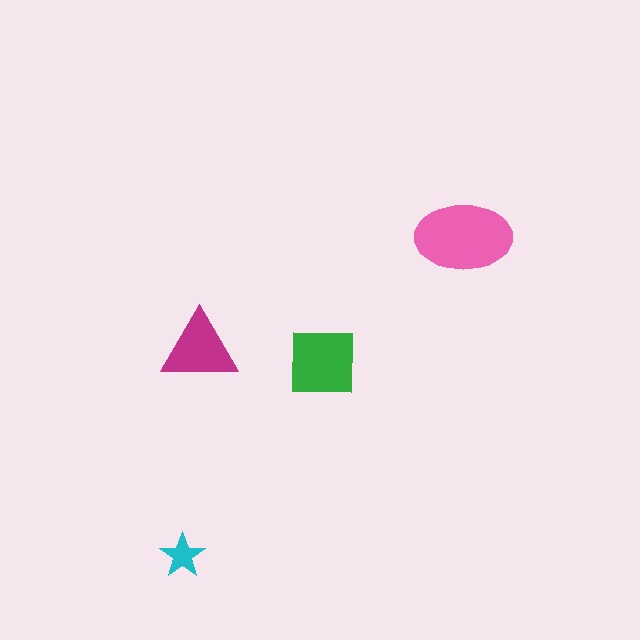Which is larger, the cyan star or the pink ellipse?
The pink ellipse.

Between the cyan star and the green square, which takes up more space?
The green square.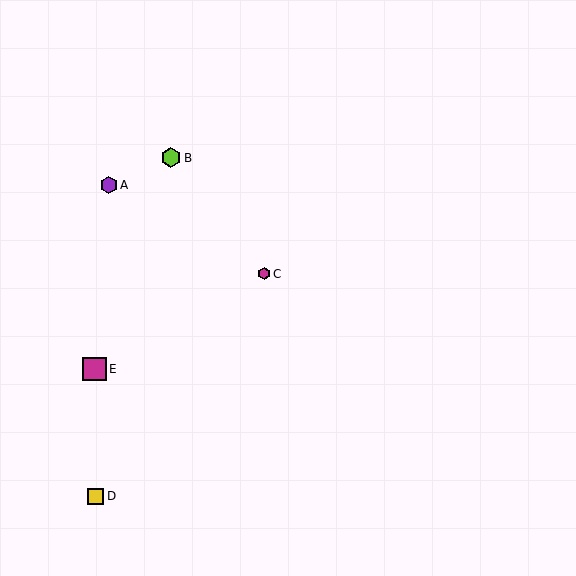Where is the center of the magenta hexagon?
The center of the magenta hexagon is at (264, 274).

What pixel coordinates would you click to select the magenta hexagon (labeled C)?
Click at (264, 274) to select the magenta hexagon C.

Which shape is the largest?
The magenta square (labeled E) is the largest.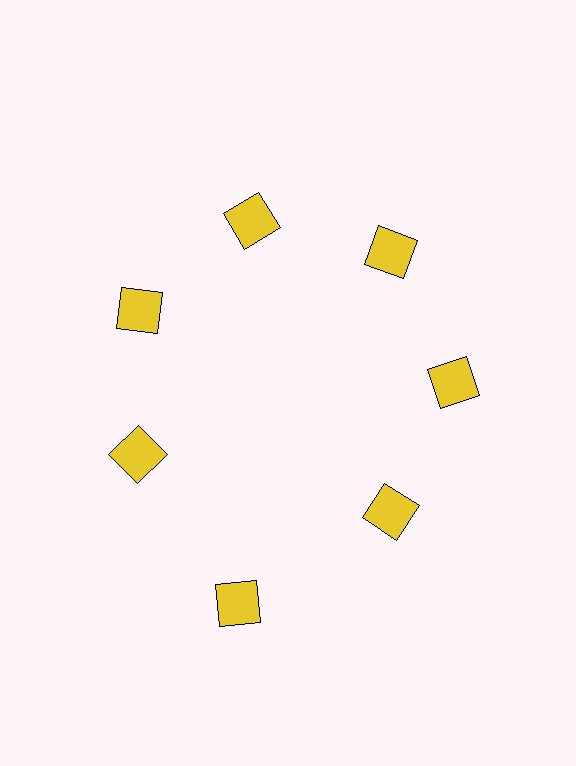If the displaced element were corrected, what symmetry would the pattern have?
It would have 7-fold rotational symmetry — the pattern would map onto itself every 51 degrees.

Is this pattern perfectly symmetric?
No. The 7 yellow squares are arranged in a ring, but one element near the 6 o'clock position is pushed outward from the center, breaking the 7-fold rotational symmetry.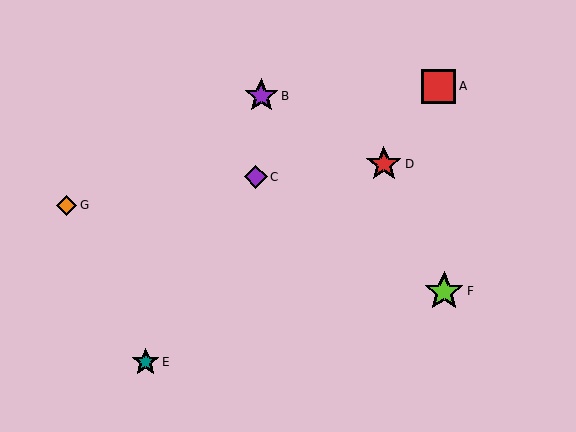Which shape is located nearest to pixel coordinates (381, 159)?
The red star (labeled D) at (384, 164) is nearest to that location.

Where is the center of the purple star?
The center of the purple star is at (261, 96).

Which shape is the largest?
The lime star (labeled F) is the largest.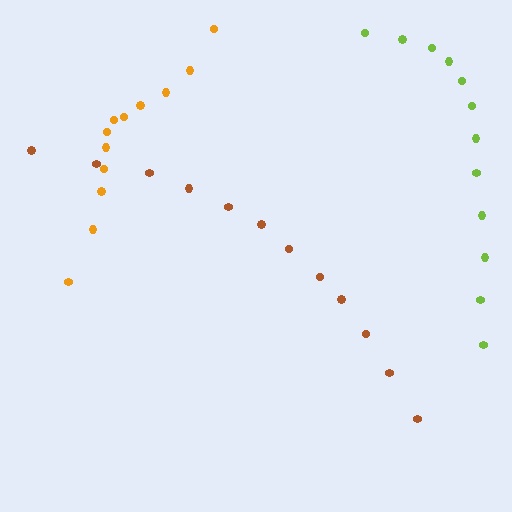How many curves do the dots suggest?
There are 3 distinct paths.